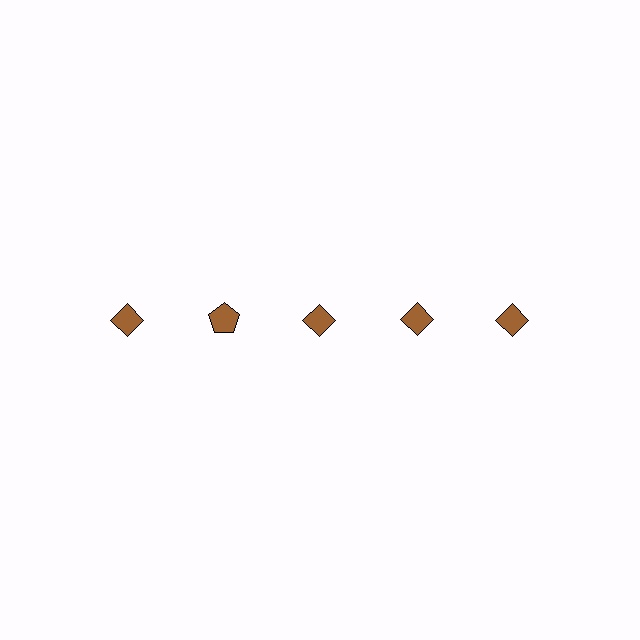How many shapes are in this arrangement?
There are 5 shapes arranged in a grid pattern.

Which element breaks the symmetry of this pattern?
The brown pentagon in the top row, second from left column breaks the symmetry. All other shapes are brown diamonds.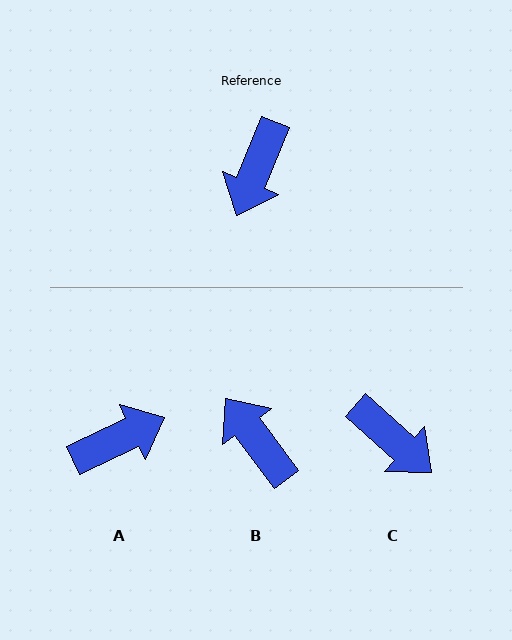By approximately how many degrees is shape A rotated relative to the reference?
Approximately 138 degrees counter-clockwise.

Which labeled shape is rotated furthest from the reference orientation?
A, about 138 degrees away.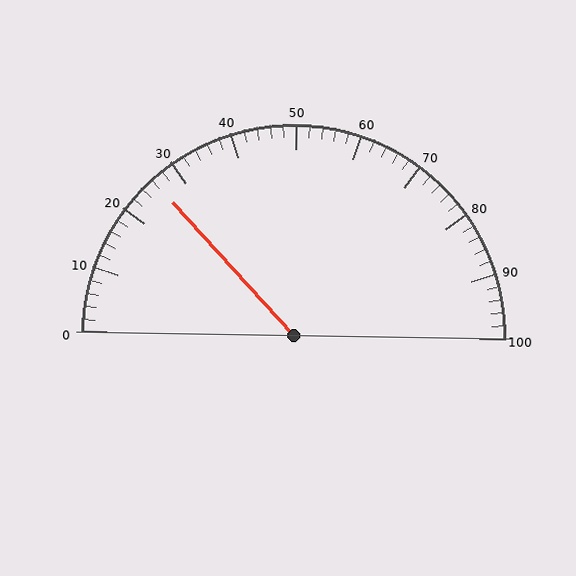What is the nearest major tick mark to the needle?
The nearest major tick mark is 30.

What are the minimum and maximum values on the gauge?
The gauge ranges from 0 to 100.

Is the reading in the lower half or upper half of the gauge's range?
The reading is in the lower half of the range (0 to 100).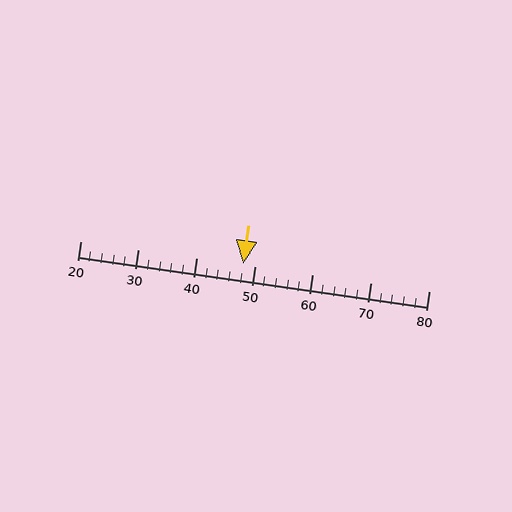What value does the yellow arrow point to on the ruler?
The yellow arrow points to approximately 48.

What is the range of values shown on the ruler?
The ruler shows values from 20 to 80.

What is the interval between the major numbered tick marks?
The major tick marks are spaced 10 units apart.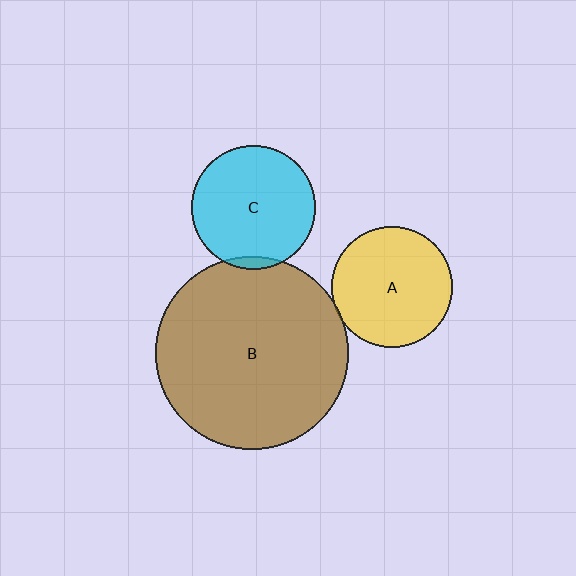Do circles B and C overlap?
Yes.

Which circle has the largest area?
Circle B (brown).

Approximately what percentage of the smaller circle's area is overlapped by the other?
Approximately 5%.